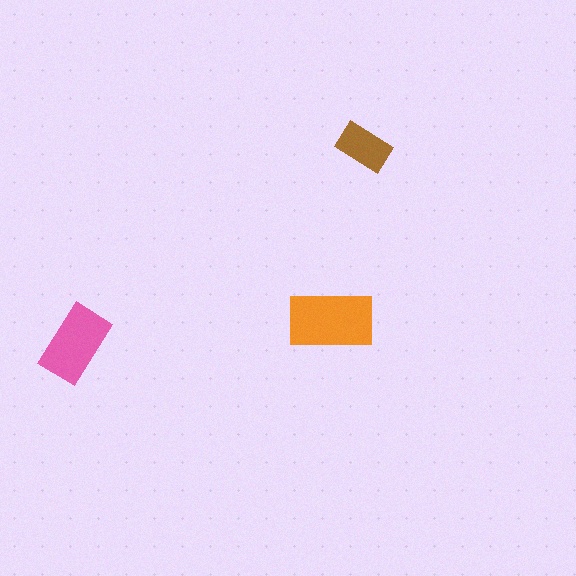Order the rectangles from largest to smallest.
the orange one, the pink one, the brown one.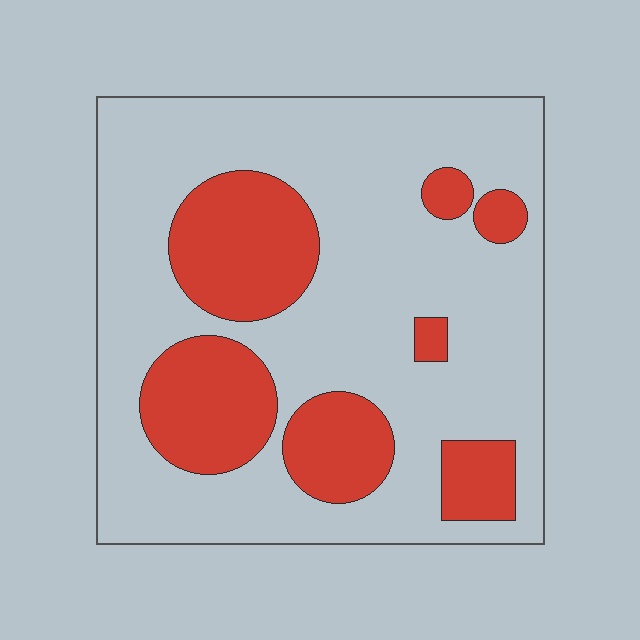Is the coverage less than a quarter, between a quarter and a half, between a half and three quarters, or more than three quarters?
Between a quarter and a half.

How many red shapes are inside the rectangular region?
7.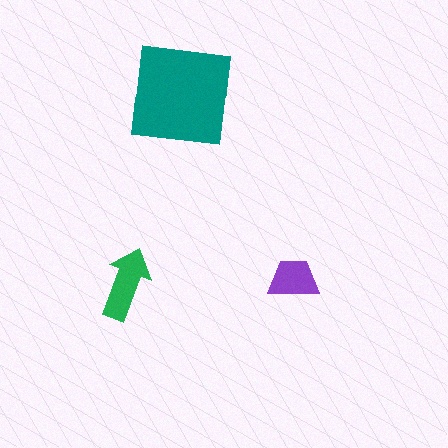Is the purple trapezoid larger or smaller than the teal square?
Smaller.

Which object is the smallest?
The purple trapezoid.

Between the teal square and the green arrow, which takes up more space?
The teal square.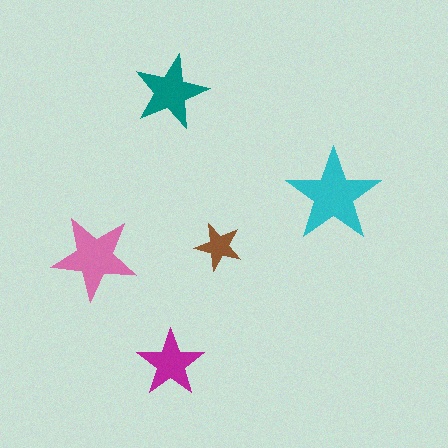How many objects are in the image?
There are 5 objects in the image.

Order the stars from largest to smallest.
the cyan one, the pink one, the teal one, the magenta one, the brown one.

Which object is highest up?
The teal star is topmost.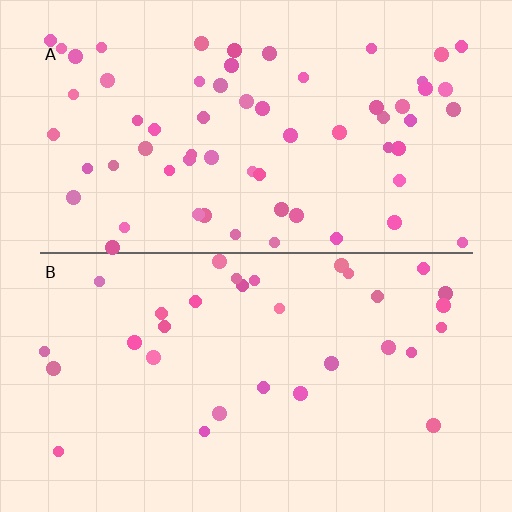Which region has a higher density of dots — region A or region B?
A (the top).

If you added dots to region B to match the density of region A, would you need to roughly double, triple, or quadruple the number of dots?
Approximately double.